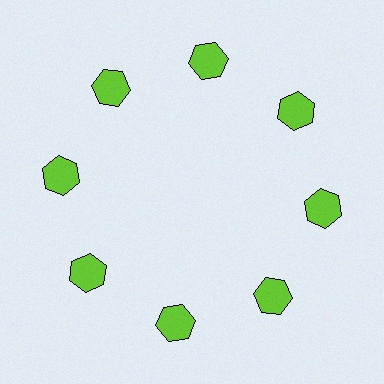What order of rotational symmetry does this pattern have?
This pattern has 8-fold rotational symmetry.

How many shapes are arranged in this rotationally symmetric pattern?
There are 8 shapes, arranged in 8 groups of 1.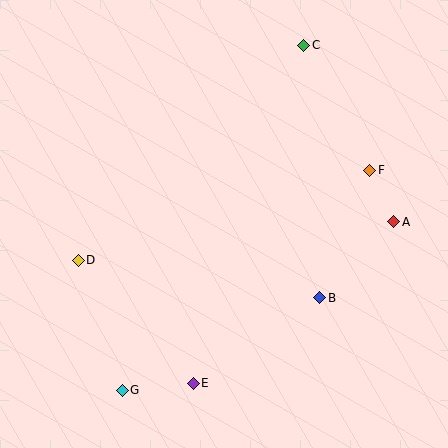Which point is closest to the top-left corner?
Point D is closest to the top-left corner.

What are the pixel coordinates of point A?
Point A is at (394, 222).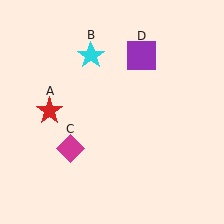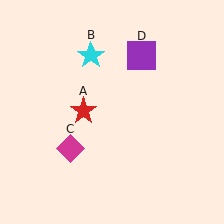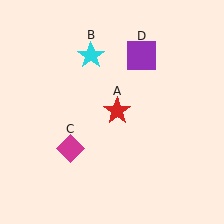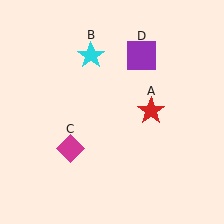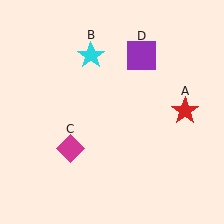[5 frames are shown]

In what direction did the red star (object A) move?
The red star (object A) moved right.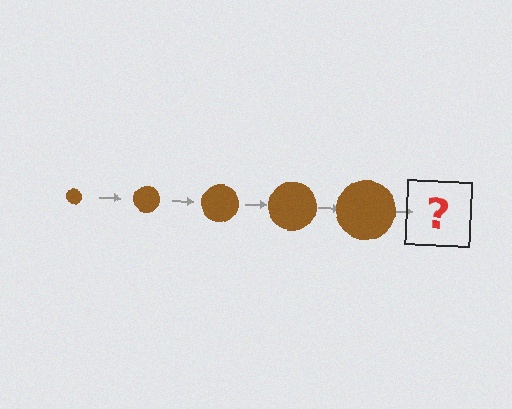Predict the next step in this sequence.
The next step is a brown circle, larger than the previous one.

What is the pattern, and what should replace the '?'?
The pattern is that the circle gets progressively larger each step. The '?' should be a brown circle, larger than the previous one.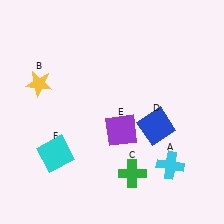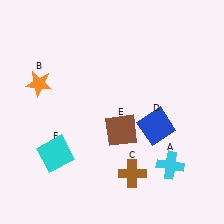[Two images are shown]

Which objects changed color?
B changed from yellow to orange. C changed from green to brown. E changed from purple to brown.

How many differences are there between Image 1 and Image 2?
There are 3 differences between the two images.